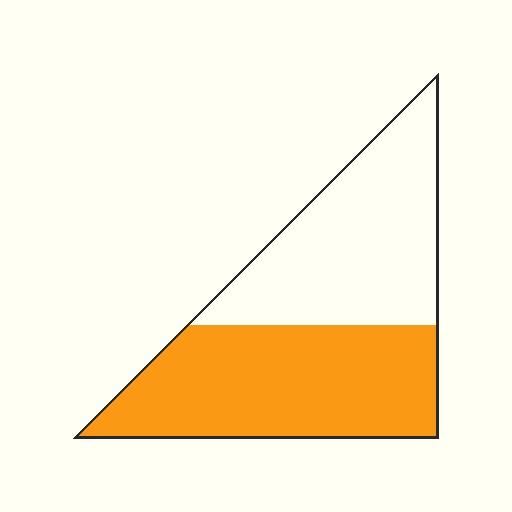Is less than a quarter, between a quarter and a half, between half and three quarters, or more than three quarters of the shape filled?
Between half and three quarters.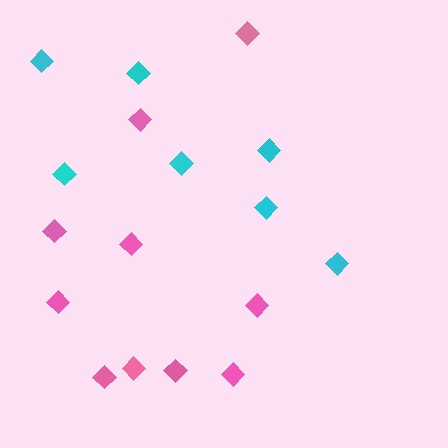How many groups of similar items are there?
There are 2 groups: one group of pink diamonds (10) and one group of cyan diamonds (7).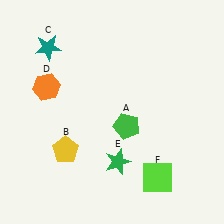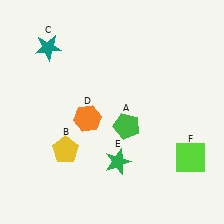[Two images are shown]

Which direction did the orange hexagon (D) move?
The orange hexagon (D) moved right.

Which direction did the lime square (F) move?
The lime square (F) moved right.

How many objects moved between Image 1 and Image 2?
2 objects moved between the two images.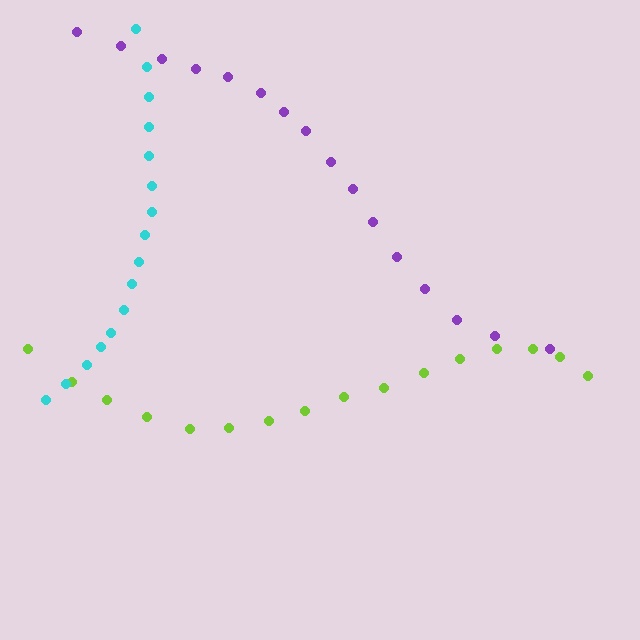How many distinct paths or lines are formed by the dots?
There are 3 distinct paths.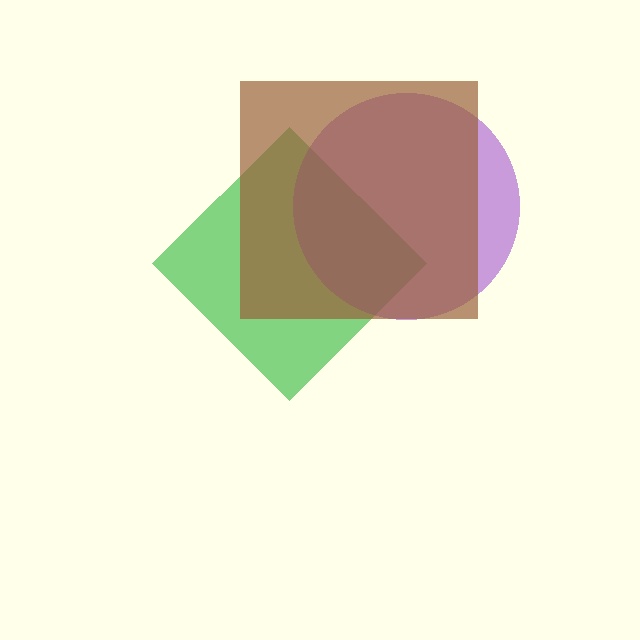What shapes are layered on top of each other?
The layered shapes are: a green diamond, a purple circle, a brown square.